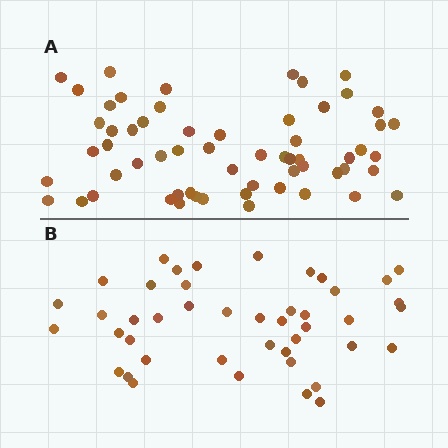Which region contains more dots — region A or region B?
Region A (the top region) has more dots.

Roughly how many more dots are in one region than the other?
Region A has approximately 15 more dots than region B.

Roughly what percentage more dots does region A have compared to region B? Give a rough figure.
About 35% more.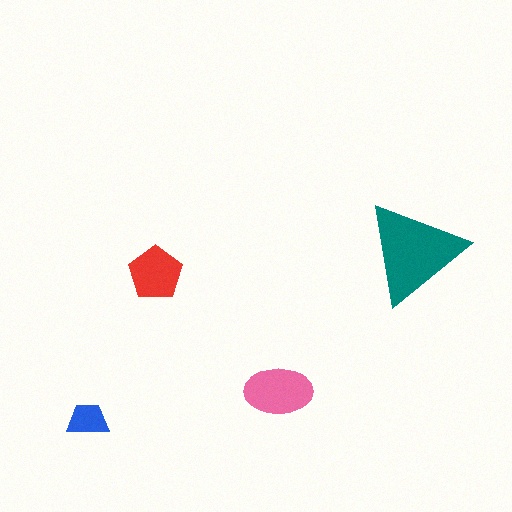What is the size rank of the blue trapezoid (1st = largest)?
4th.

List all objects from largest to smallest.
The teal triangle, the pink ellipse, the red pentagon, the blue trapezoid.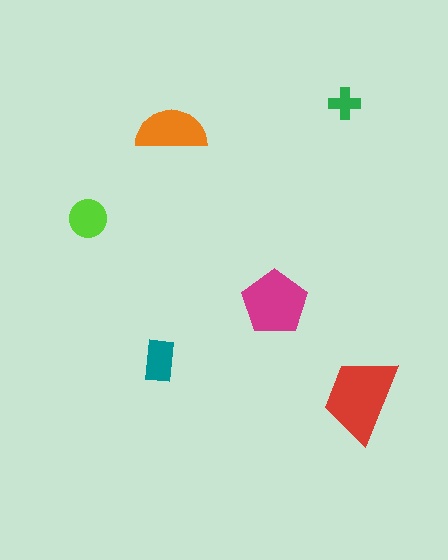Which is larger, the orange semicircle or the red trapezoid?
The red trapezoid.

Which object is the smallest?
The green cross.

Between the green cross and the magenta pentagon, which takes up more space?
The magenta pentagon.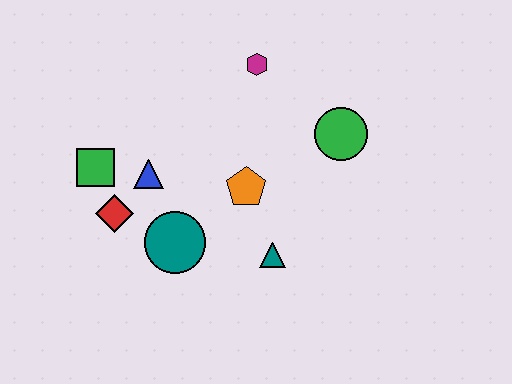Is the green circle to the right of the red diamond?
Yes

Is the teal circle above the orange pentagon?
No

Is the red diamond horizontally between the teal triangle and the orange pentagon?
No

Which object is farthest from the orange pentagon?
The green square is farthest from the orange pentagon.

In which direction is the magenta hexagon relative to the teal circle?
The magenta hexagon is above the teal circle.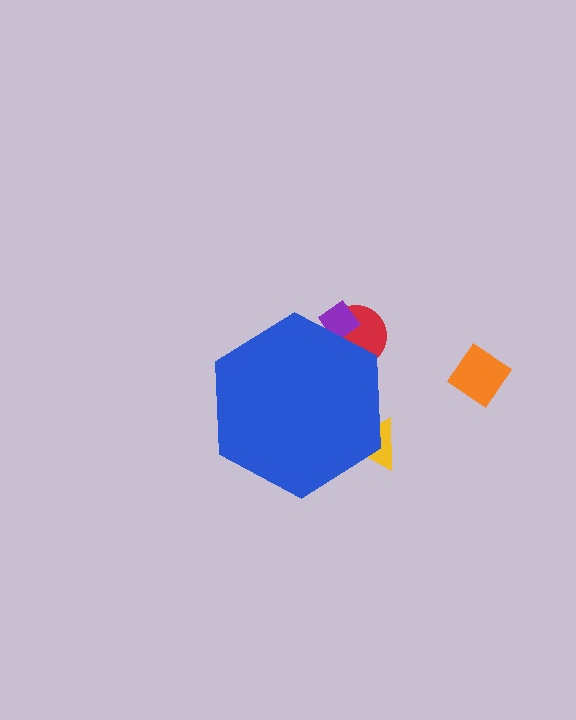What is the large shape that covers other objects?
A blue hexagon.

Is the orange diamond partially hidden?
No, the orange diamond is fully visible.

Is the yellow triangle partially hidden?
Yes, the yellow triangle is partially hidden behind the blue hexagon.